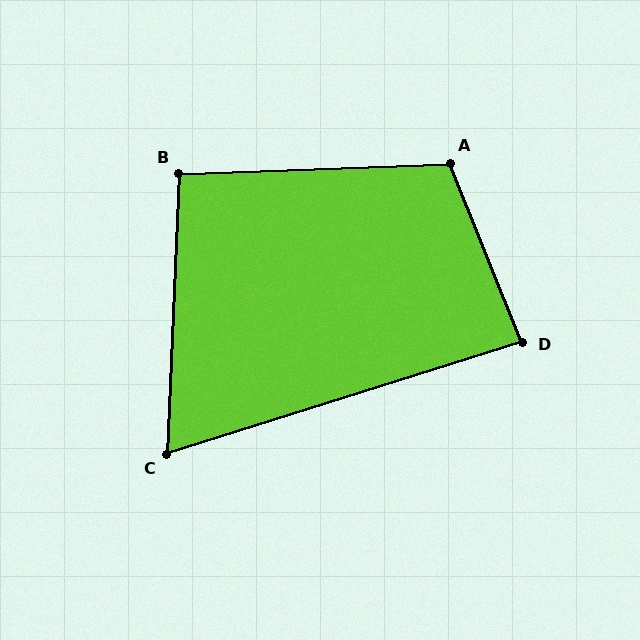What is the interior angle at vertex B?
Approximately 95 degrees (approximately right).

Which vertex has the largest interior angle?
A, at approximately 110 degrees.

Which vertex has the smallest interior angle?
C, at approximately 70 degrees.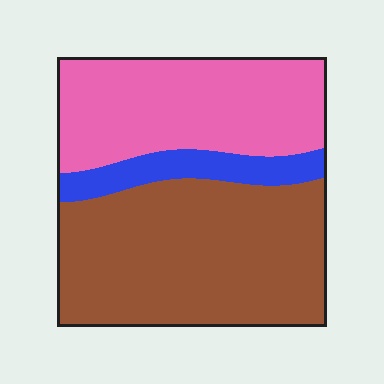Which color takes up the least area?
Blue, at roughly 10%.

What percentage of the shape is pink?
Pink takes up between a third and a half of the shape.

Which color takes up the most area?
Brown, at roughly 50%.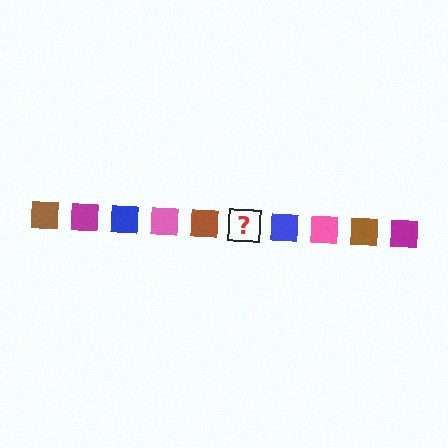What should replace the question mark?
The question mark should be replaced with a magenta square.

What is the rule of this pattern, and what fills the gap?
The rule is that the pattern cycles through brown, magenta, blue, pink squares. The gap should be filled with a magenta square.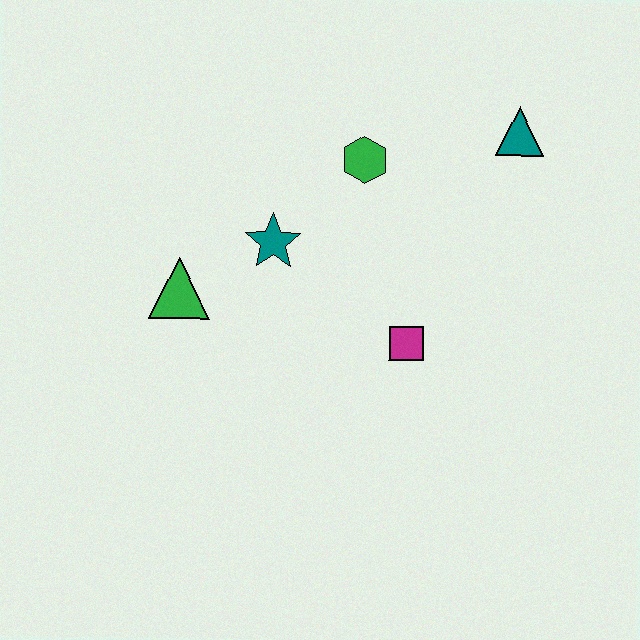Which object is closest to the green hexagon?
The teal star is closest to the green hexagon.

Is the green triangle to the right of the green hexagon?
No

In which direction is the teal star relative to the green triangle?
The teal star is to the right of the green triangle.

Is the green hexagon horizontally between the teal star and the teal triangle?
Yes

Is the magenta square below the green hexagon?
Yes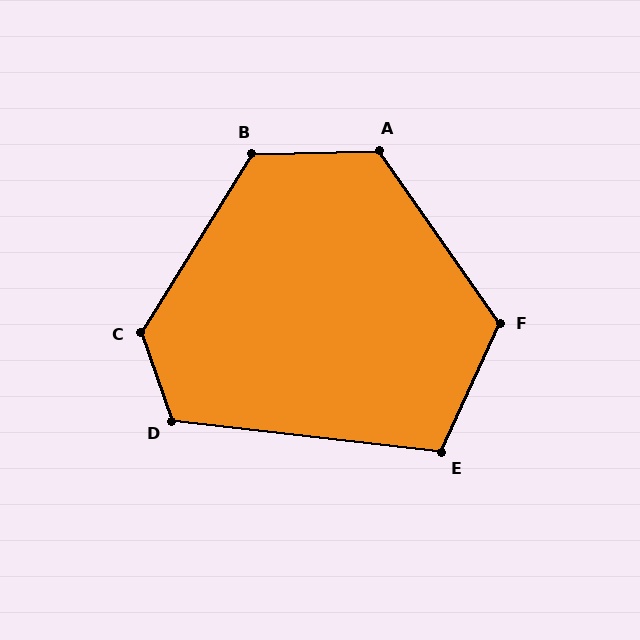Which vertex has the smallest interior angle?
E, at approximately 108 degrees.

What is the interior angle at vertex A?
Approximately 123 degrees (obtuse).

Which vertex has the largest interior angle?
C, at approximately 129 degrees.